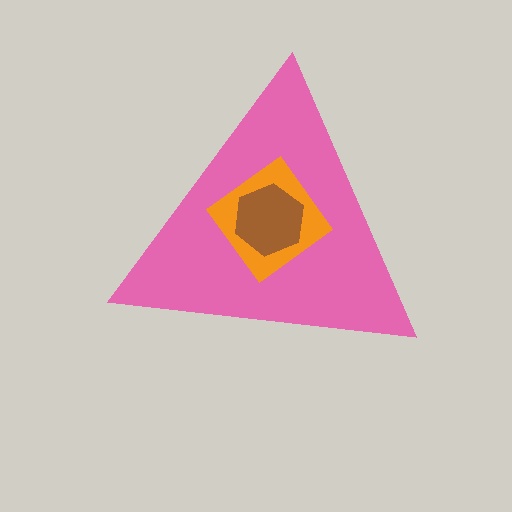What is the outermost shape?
The pink triangle.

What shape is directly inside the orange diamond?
The brown hexagon.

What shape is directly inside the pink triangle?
The orange diamond.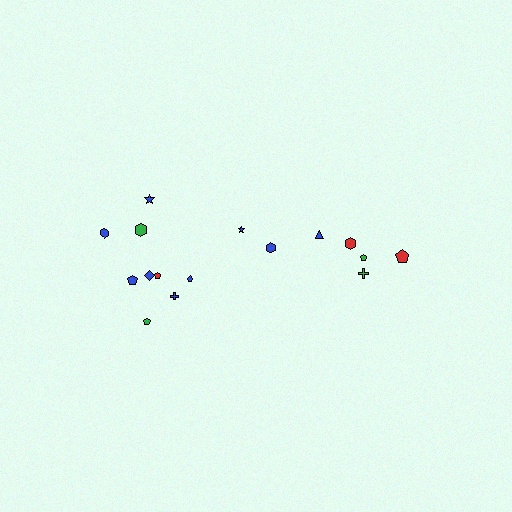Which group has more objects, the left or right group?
The left group.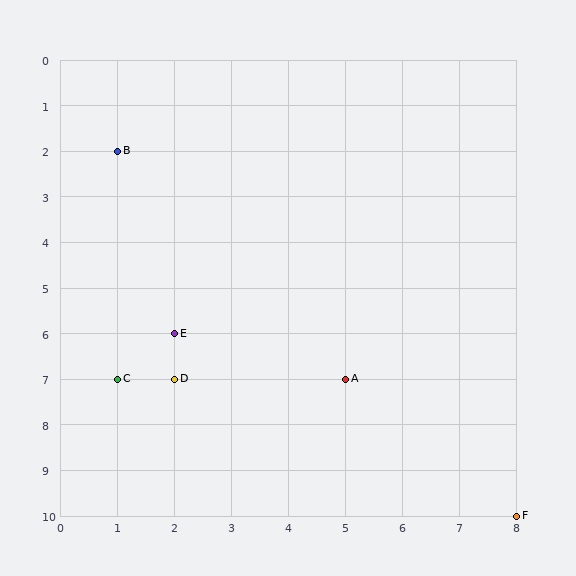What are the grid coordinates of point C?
Point C is at grid coordinates (1, 7).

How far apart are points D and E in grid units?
Points D and E are 1 row apart.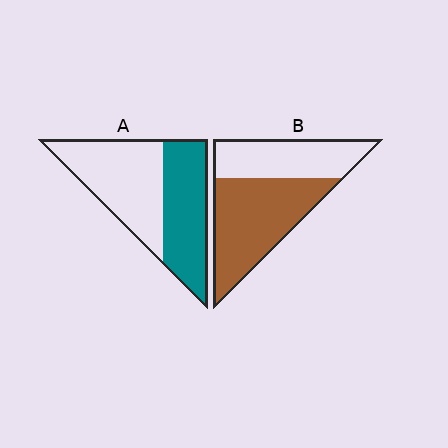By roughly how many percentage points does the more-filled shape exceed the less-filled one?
By roughly 15 percentage points (B over A).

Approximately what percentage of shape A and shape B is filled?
A is approximately 45% and B is approximately 60%.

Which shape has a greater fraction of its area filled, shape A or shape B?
Shape B.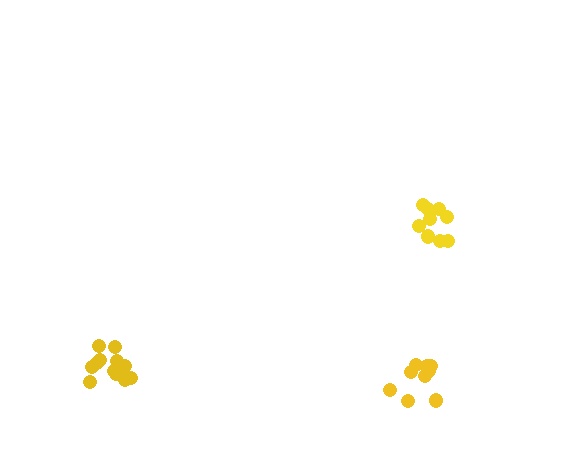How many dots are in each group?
Group 1: 9 dots, Group 2: 12 dots, Group 3: 10 dots (31 total).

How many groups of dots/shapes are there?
There are 3 groups.